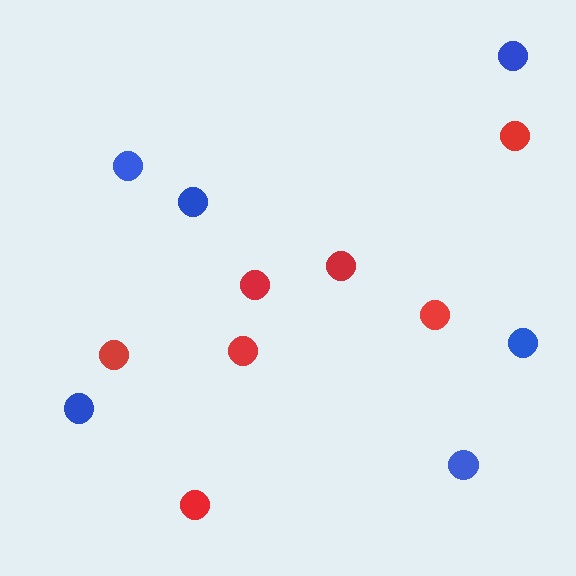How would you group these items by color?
There are 2 groups: one group of red circles (7) and one group of blue circles (6).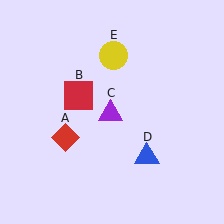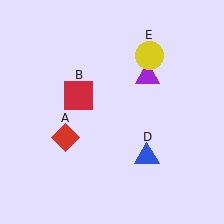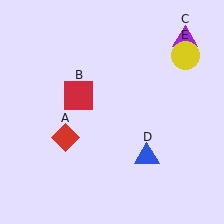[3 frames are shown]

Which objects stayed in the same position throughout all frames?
Red diamond (object A) and red square (object B) and blue triangle (object D) remained stationary.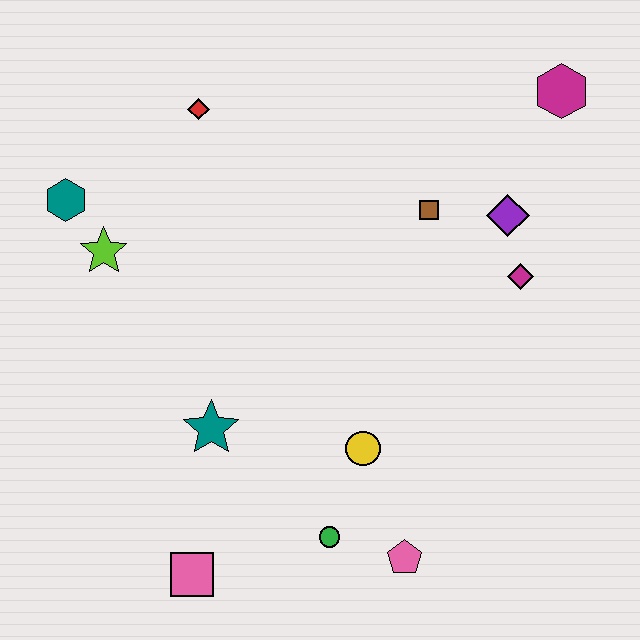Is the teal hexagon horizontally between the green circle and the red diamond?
No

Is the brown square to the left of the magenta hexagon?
Yes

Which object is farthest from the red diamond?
The pink pentagon is farthest from the red diamond.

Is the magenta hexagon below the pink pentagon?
No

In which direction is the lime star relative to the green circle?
The lime star is above the green circle.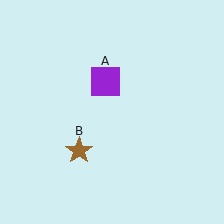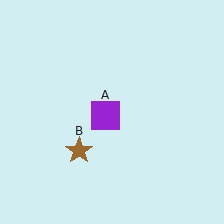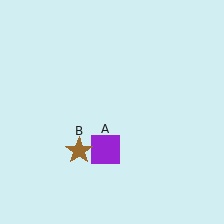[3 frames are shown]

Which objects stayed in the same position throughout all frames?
Brown star (object B) remained stationary.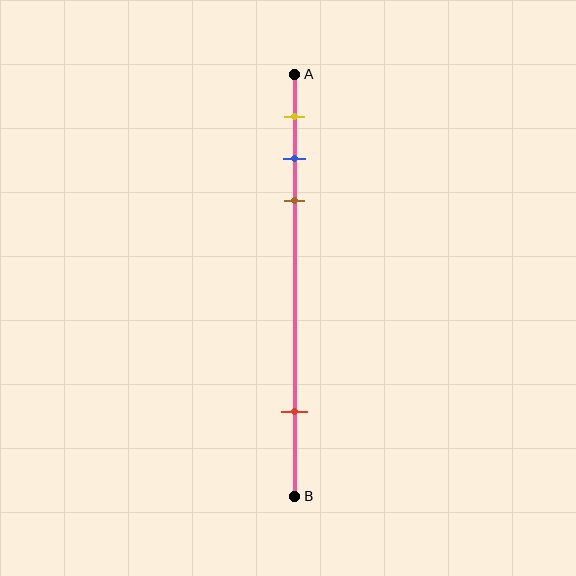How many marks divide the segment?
There are 4 marks dividing the segment.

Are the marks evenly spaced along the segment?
No, the marks are not evenly spaced.